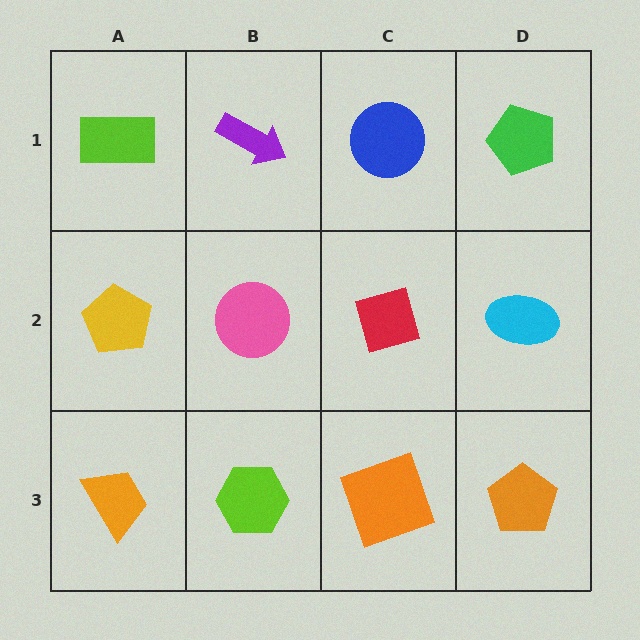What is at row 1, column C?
A blue circle.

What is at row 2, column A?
A yellow pentagon.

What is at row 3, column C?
An orange square.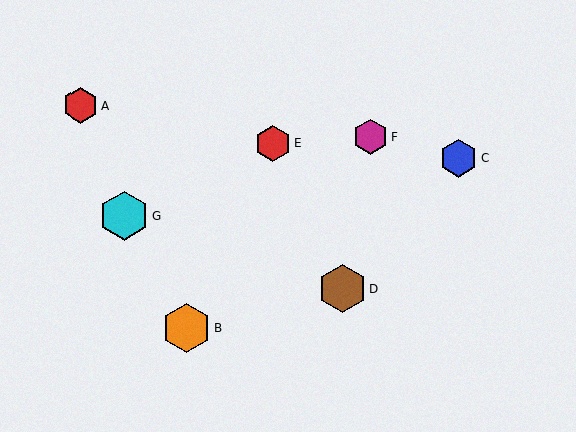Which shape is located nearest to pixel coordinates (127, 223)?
The cyan hexagon (labeled G) at (124, 215) is nearest to that location.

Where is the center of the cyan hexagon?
The center of the cyan hexagon is at (124, 215).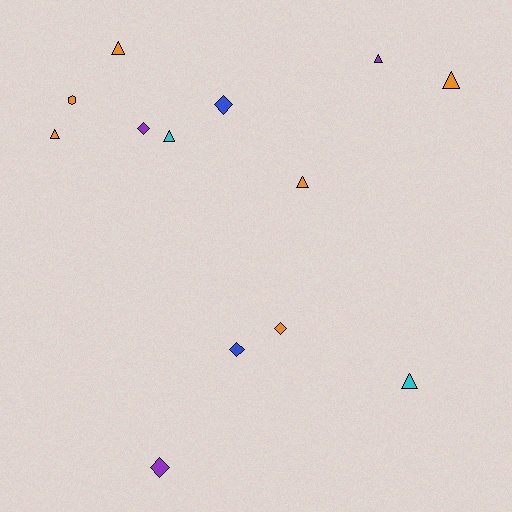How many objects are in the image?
There are 13 objects.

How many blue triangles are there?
There are no blue triangles.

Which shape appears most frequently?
Triangle, with 7 objects.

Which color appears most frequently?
Orange, with 6 objects.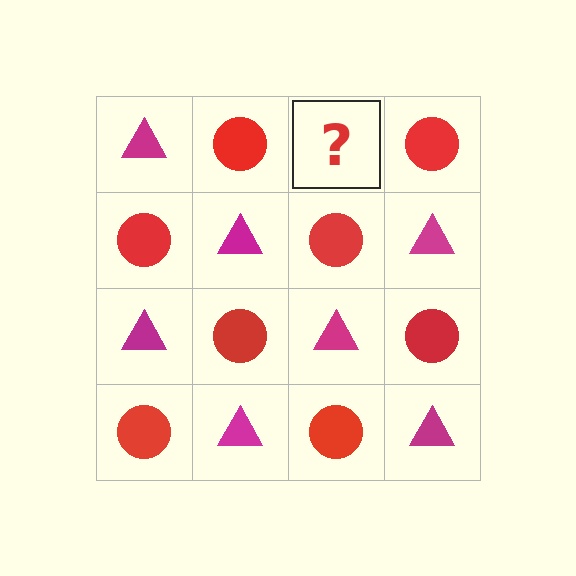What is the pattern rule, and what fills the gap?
The rule is that it alternates magenta triangle and red circle in a checkerboard pattern. The gap should be filled with a magenta triangle.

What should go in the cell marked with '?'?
The missing cell should contain a magenta triangle.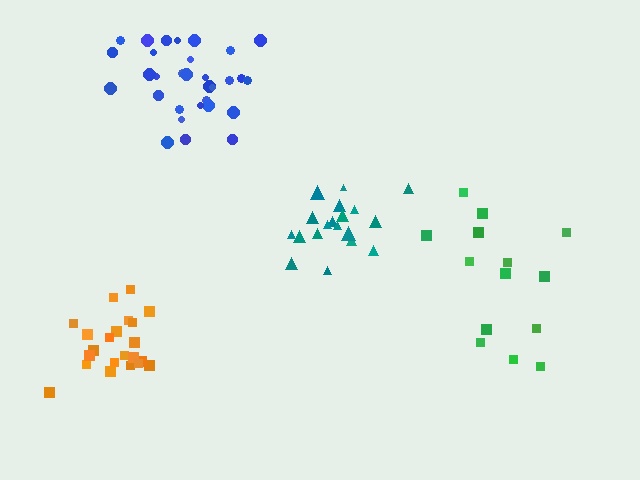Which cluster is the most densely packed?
Orange.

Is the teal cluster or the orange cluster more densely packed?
Orange.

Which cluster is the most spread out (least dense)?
Green.